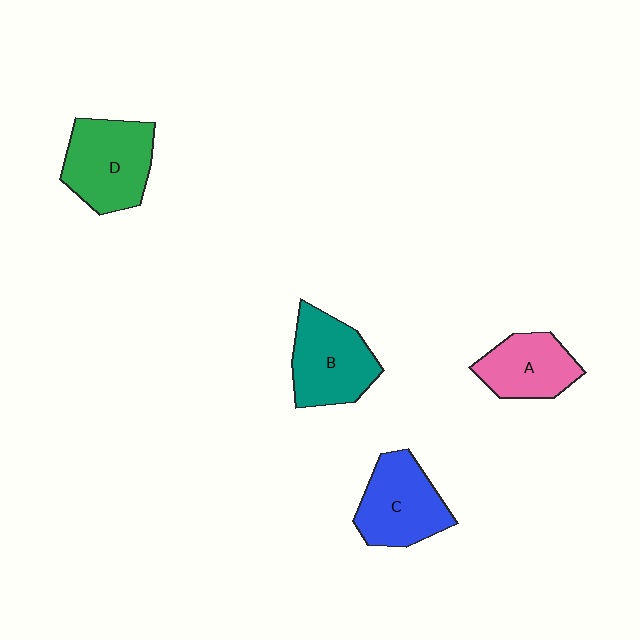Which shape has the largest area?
Shape D (green).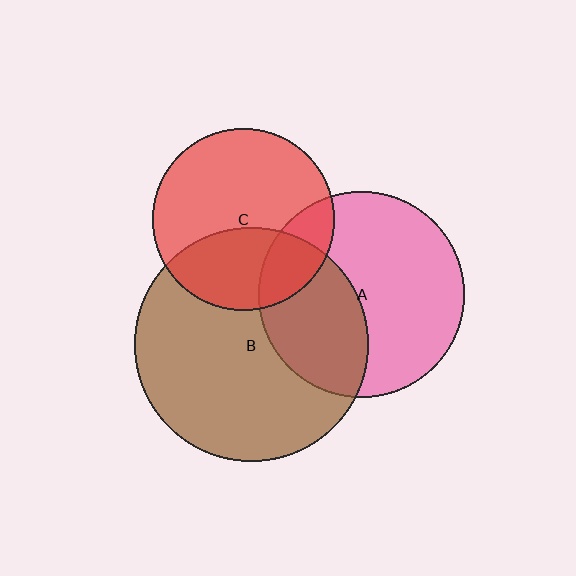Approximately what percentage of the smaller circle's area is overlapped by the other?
Approximately 35%.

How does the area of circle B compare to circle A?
Approximately 1.3 times.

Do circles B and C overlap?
Yes.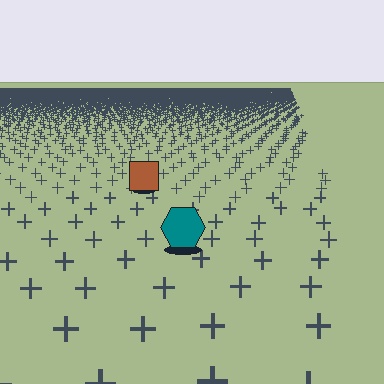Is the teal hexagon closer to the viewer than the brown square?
Yes. The teal hexagon is closer — you can tell from the texture gradient: the ground texture is coarser near it.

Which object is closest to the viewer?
The teal hexagon is closest. The texture marks near it are larger and more spread out.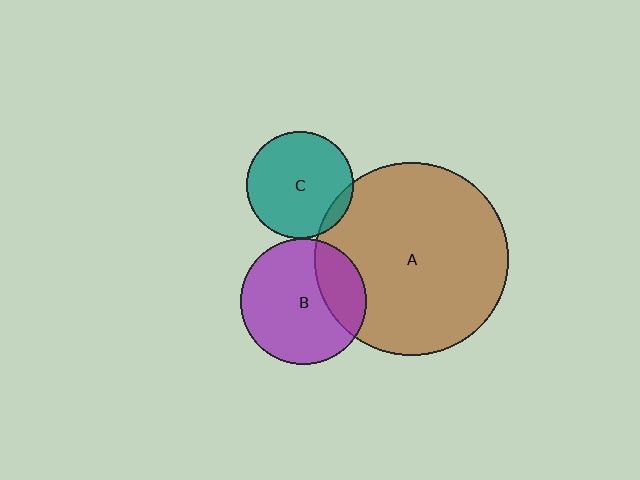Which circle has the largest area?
Circle A (brown).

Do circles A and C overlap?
Yes.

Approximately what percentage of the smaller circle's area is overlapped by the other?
Approximately 10%.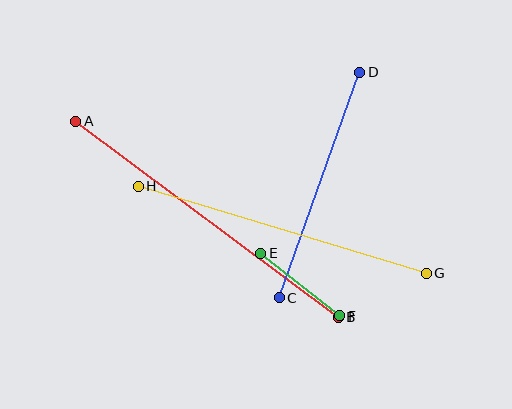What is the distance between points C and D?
The distance is approximately 240 pixels.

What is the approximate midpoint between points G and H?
The midpoint is at approximately (282, 230) pixels.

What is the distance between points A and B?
The distance is approximately 327 pixels.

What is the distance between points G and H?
The distance is approximately 301 pixels.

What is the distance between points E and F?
The distance is approximately 101 pixels.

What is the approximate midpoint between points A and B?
The midpoint is at approximately (207, 219) pixels.